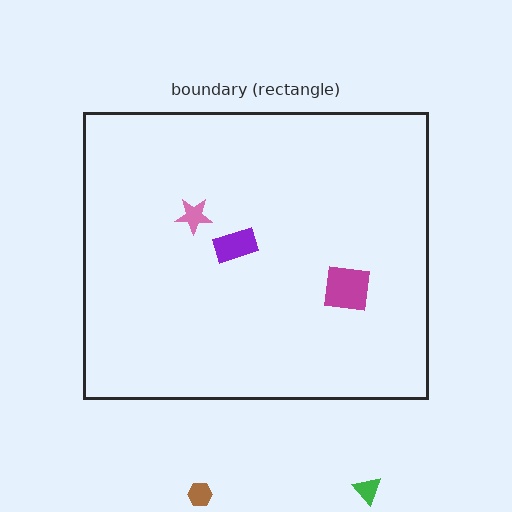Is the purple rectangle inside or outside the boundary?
Inside.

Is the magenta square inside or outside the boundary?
Inside.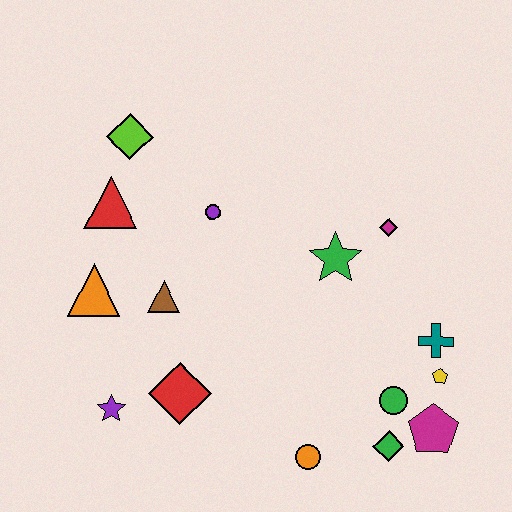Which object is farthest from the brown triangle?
The magenta pentagon is farthest from the brown triangle.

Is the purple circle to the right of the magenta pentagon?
No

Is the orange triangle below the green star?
Yes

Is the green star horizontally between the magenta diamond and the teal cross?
No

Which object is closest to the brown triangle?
The orange triangle is closest to the brown triangle.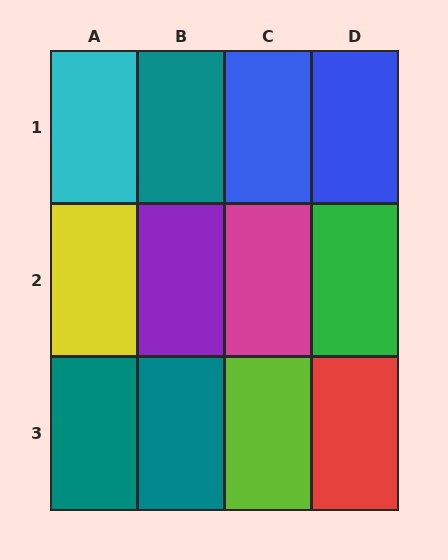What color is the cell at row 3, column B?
Teal.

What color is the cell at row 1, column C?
Blue.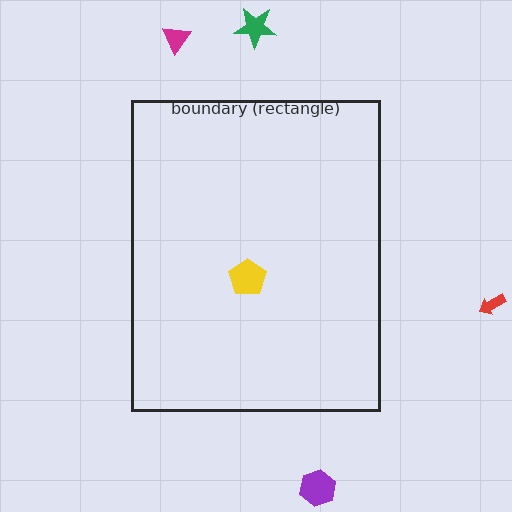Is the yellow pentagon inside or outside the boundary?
Inside.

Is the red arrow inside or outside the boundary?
Outside.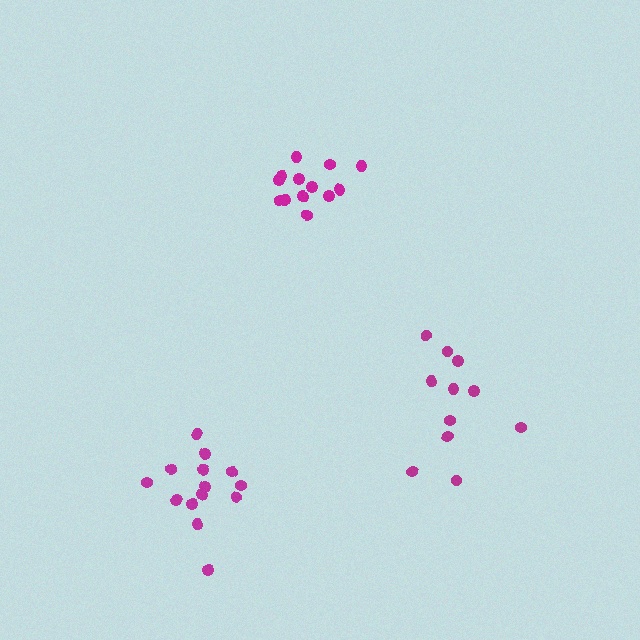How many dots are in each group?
Group 1: 11 dots, Group 2: 14 dots, Group 3: 13 dots (38 total).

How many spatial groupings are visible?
There are 3 spatial groupings.